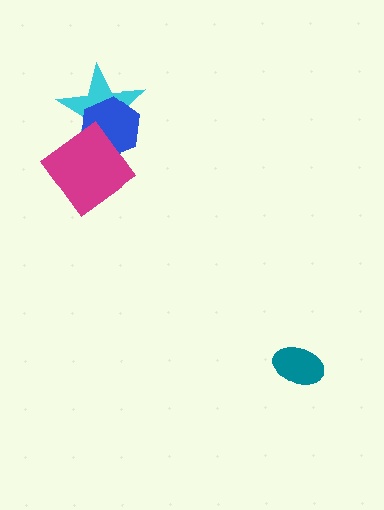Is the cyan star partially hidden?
Yes, it is partially covered by another shape.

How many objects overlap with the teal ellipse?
0 objects overlap with the teal ellipse.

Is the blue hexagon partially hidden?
Yes, it is partially covered by another shape.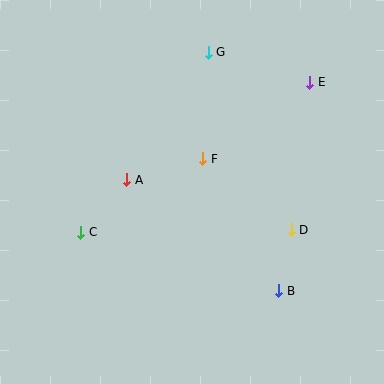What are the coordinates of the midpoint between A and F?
The midpoint between A and F is at (165, 169).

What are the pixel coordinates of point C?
Point C is at (81, 232).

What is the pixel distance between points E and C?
The distance between E and C is 273 pixels.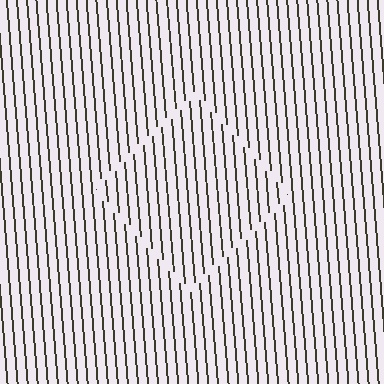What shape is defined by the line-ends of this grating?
An illusory square. The interior of the shape contains the same grating, shifted by half a period — the contour is defined by the phase discontinuity where line-ends from the inner and outer gratings abut.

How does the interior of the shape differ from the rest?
The interior of the shape contains the same grating, shifted by half a period — the contour is defined by the phase discontinuity where line-ends from the inner and outer gratings abut.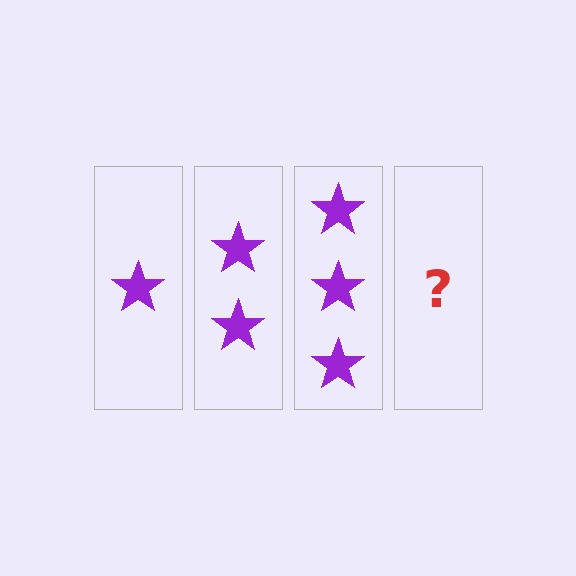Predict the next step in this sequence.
The next step is 4 stars.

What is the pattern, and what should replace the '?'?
The pattern is that each step adds one more star. The '?' should be 4 stars.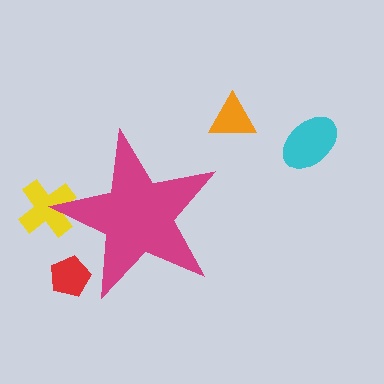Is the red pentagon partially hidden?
Yes, the red pentagon is partially hidden behind the magenta star.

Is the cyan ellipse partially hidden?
No, the cyan ellipse is fully visible.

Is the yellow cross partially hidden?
Yes, the yellow cross is partially hidden behind the magenta star.